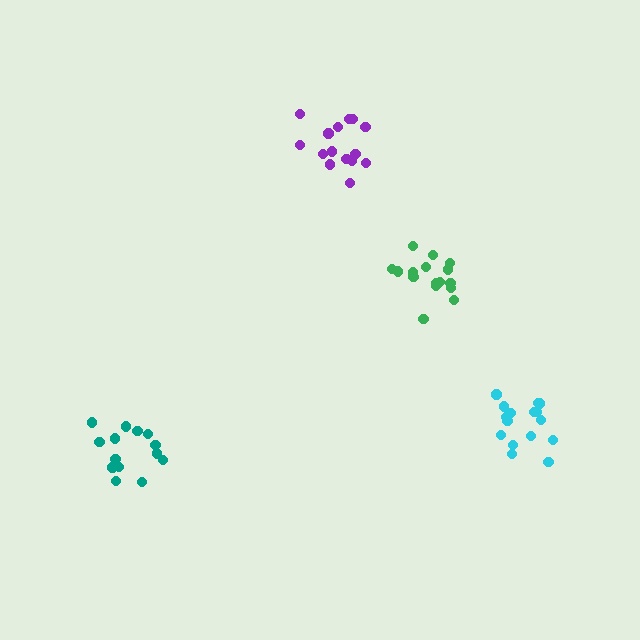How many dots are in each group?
Group 1: 15 dots, Group 2: 16 dots, Group 3: 16 dots, Group 4: 14 dots (61 total).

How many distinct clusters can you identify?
There are 4 distinct clusters.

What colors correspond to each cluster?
The clusters are colored: purple, green, cyan, teal.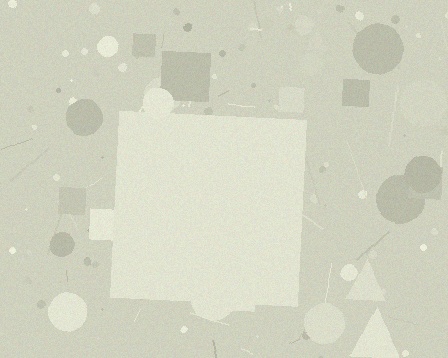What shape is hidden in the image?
A square is hidden in the image.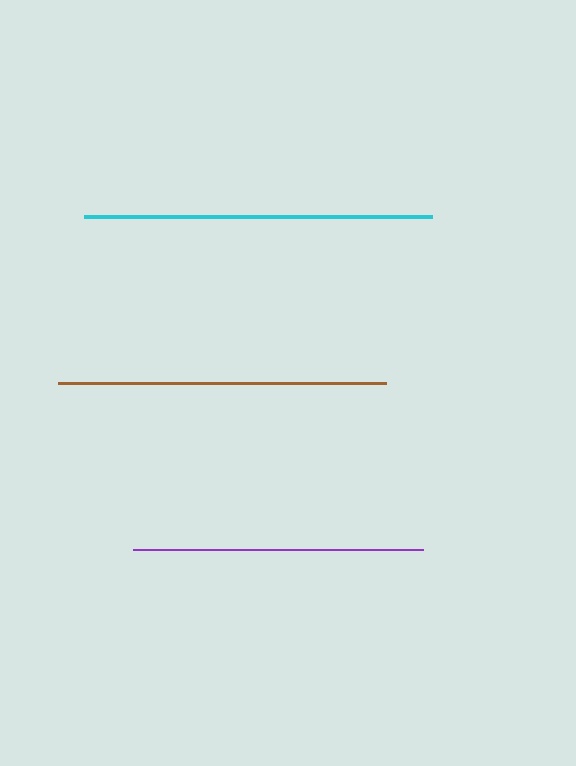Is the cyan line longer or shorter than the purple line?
The cyan line is longer than the purple line.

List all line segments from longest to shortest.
From longest to shortest: cyan, brown, purple.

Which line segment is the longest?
The cyan line is the longest at approximately 348 pixels.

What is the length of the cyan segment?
The cyan segment is approximately 348 pixels long.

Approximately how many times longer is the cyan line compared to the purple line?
The cyan line is approximately 1.2 times the length of the purple line.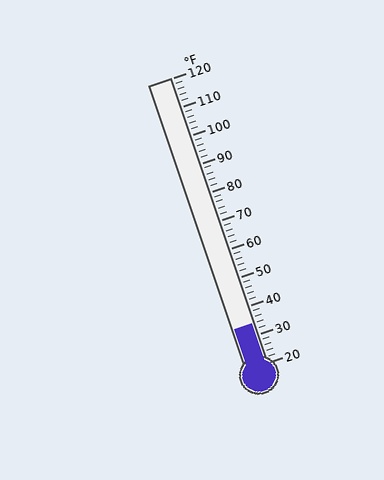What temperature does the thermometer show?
The thermometer shows approximately 34°F.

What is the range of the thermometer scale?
The thermometer scale ranges from 20°F to 120°F.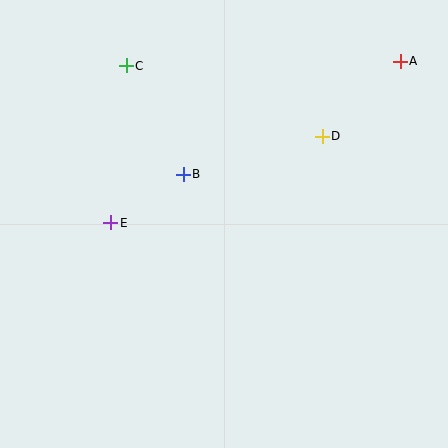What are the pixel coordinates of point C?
Point C is at (126, 66).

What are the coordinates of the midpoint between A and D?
The midpoint between A and D is at (361, 99).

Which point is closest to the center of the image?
Point B at (183, 174) is closest to the center.